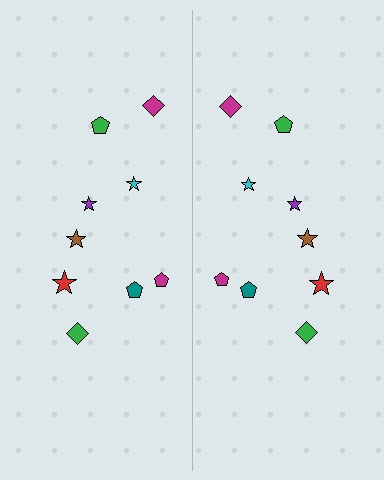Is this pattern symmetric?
Yes, this pattern has bilateral (reflection) symmetry.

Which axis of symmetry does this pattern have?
The pattern has a vertical axis of symmetry running through the center of the image.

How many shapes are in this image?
There are 18 shapes in this image.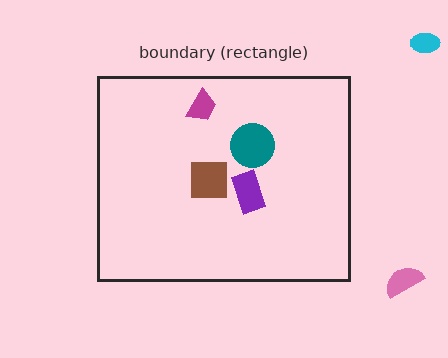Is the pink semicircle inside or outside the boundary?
Outside.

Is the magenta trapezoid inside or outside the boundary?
Inside.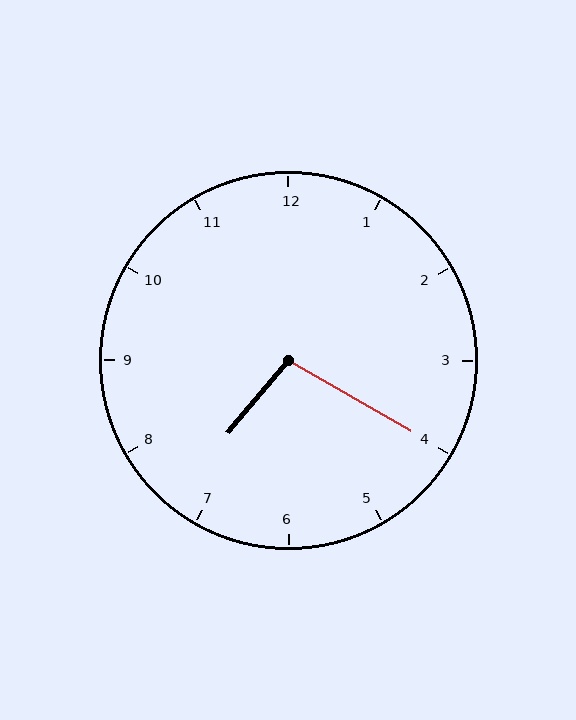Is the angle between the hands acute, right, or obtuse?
It is obtuse.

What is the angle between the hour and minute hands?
Approximately 100 degrees.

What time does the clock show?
7:20.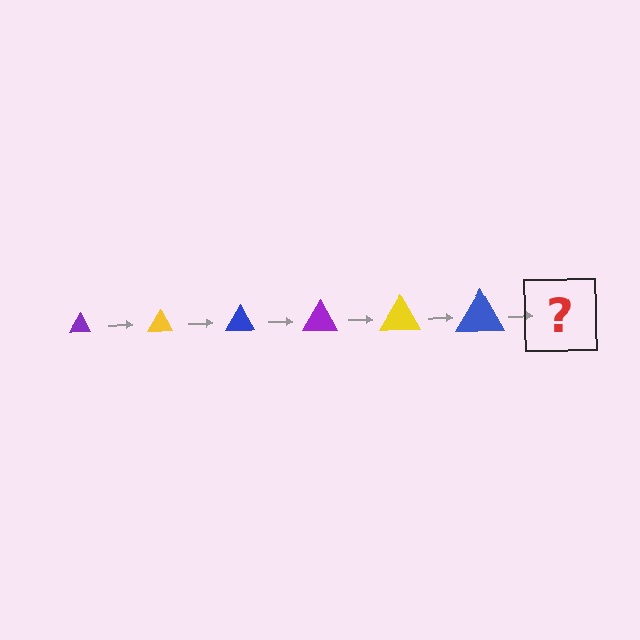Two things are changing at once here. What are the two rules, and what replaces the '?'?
The two rules are that the triangle grows larger each step and the color cycles through purple, yellow, and blue. The '?' should be a purple triangle, larger than the previous one.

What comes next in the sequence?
The next element should be a purple triangle, larger than the previous one.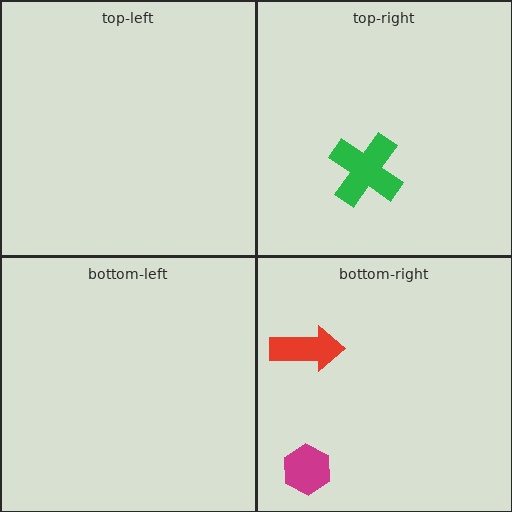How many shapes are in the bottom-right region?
2.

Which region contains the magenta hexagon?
The bottom-right region.